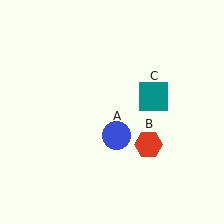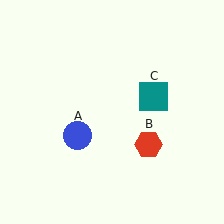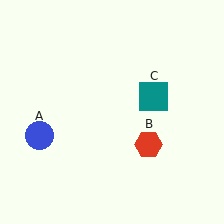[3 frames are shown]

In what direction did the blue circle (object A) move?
The blue circle (object A) moved left.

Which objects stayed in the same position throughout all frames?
Red hexagon (object B) and teal square (object C) remained stationary.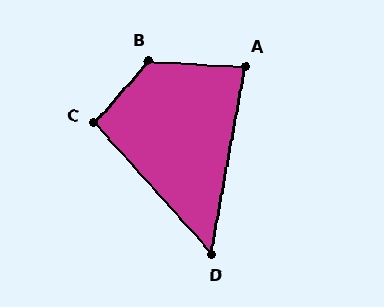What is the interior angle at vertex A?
Approximately 83 degrees (acute).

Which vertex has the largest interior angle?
B, at approximately 128 degrees.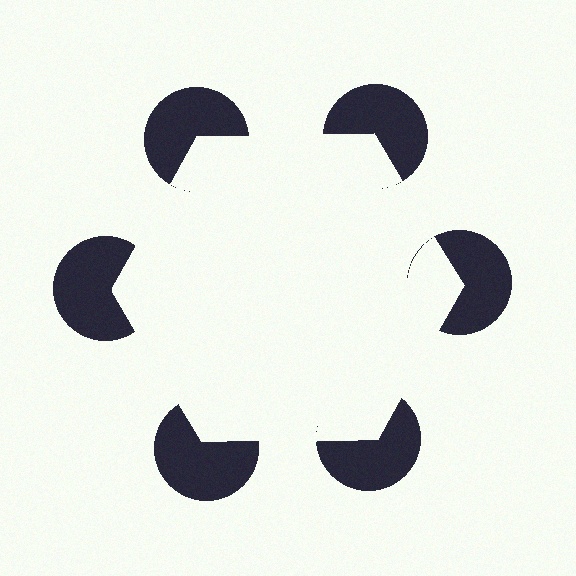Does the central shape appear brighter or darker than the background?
It typically appears slightly brighter than the background, even though no actual brightness change is drawn.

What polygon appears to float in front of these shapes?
An illusory hexagon — its edges are inferred from the aligned wedge cuts in the pac-man discs, not physically drawn.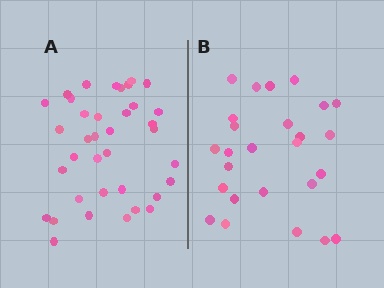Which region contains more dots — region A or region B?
Region A (the left region) has more dots.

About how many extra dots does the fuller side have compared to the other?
Region A has roughly 12 or so more dots than region B.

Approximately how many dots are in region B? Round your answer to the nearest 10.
About 30 dots. (The exact count is 26, which rounds to 30.)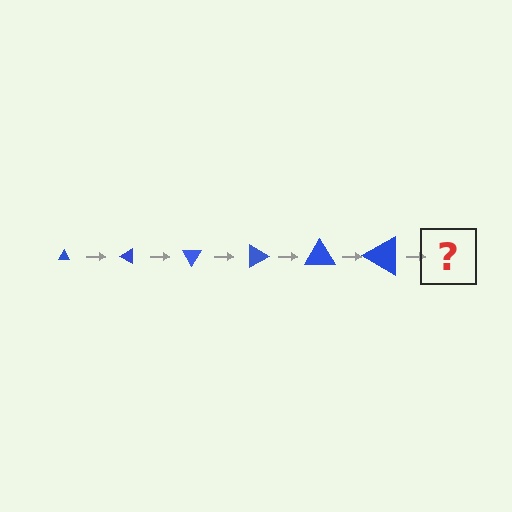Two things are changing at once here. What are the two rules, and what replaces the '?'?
The two rules are that the triangle grows larger each step and it rotates 30 degrees each step. The '?' should be a triangle, larger than the previous one and rotated 180 degrees from the start.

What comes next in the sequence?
The next element should be a triangle, larger than the previous one and rotated 180 degrees from the start.